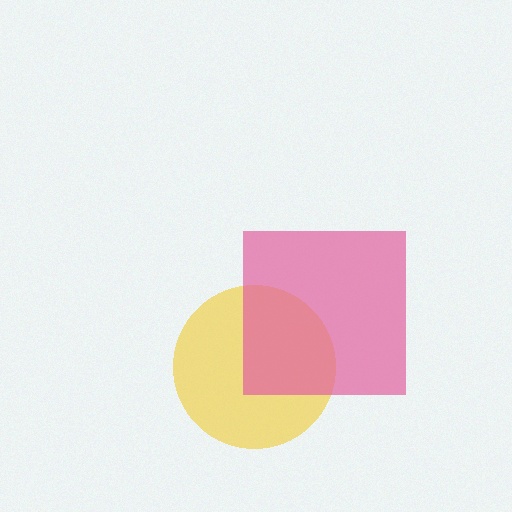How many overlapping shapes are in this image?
There are 2 overlapping shapes in the image.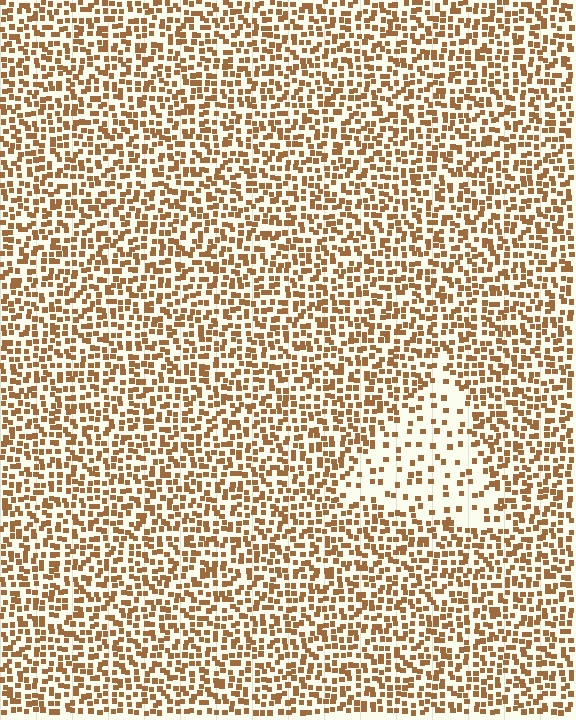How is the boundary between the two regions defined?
The boundary is defined by a change in element density (approximately 2.6x ratio). All elements are the same color, size, and shape.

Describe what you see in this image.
The image contains small brown elements arranged at two different densities. A triangle-shaped region is visible where the elements are less densely packed than the surrounding area.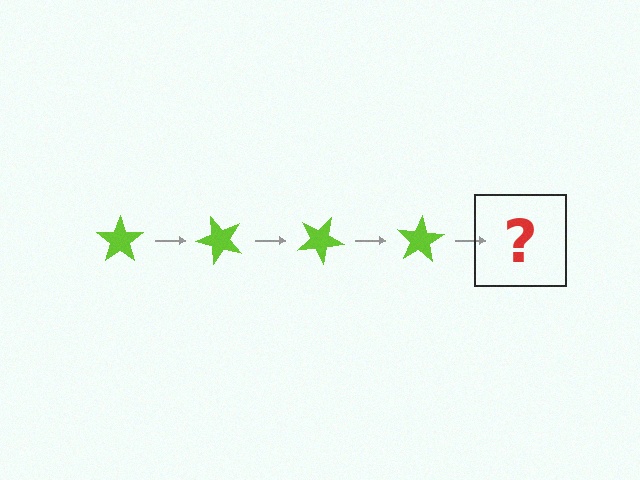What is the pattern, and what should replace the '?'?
The pattern is that the star rotates 50 degrees each step. The '?' should be a lime star rotated 200 degrees.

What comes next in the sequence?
The next element should be a lime star rotated 200 degrees.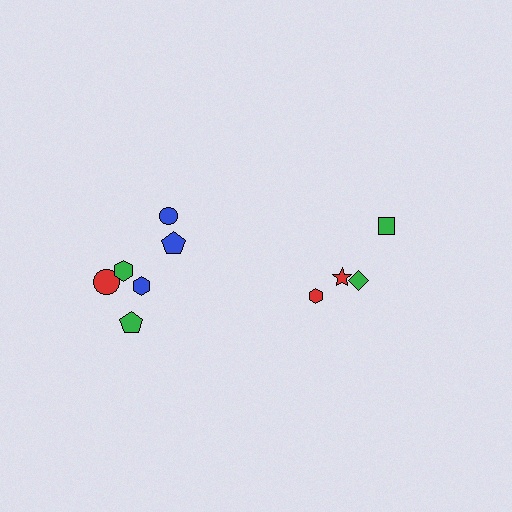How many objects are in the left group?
There are 6 objects.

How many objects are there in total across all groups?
There are 10 objects.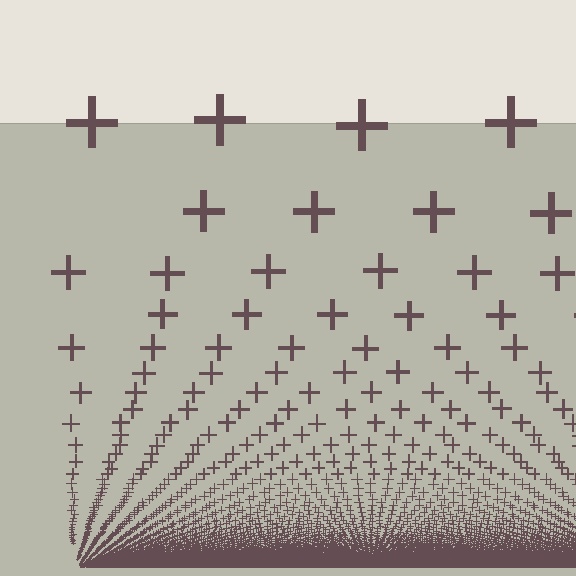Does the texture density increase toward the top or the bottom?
Density increases toward the bottom.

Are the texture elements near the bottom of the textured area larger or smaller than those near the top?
Smaller. The gradient is inverted — elements near the bottom are smaller and denser.